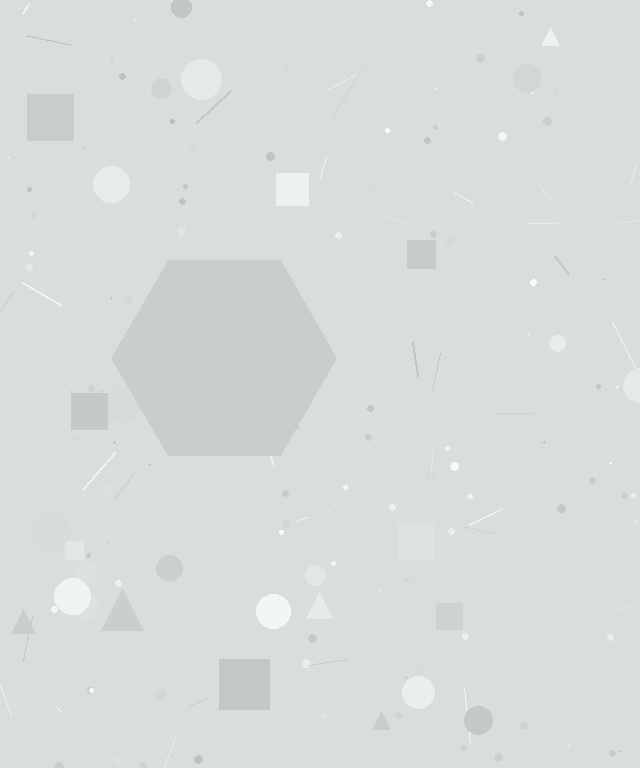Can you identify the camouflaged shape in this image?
The camouflaged shape is a hexagon.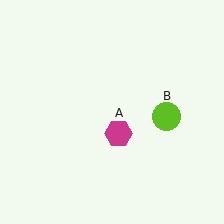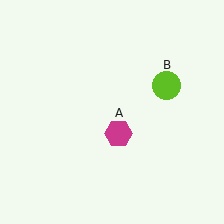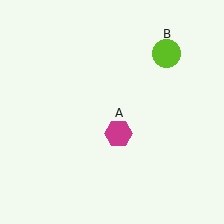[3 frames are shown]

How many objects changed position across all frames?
1 object changed position: lime circle (object B).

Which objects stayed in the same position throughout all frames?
Magenta hexagon (object A) remained stationary.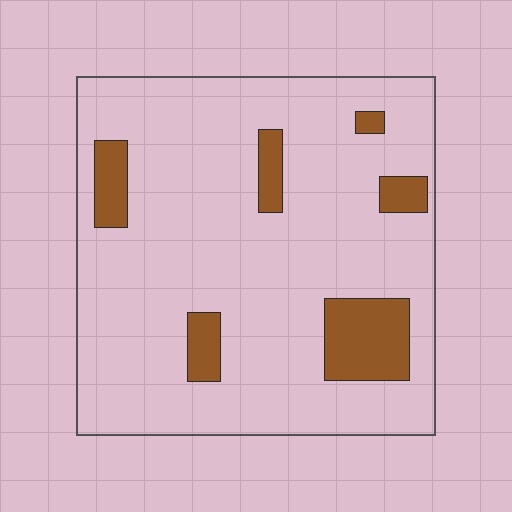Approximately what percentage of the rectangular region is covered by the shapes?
Approximately 15%.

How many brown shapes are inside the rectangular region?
6.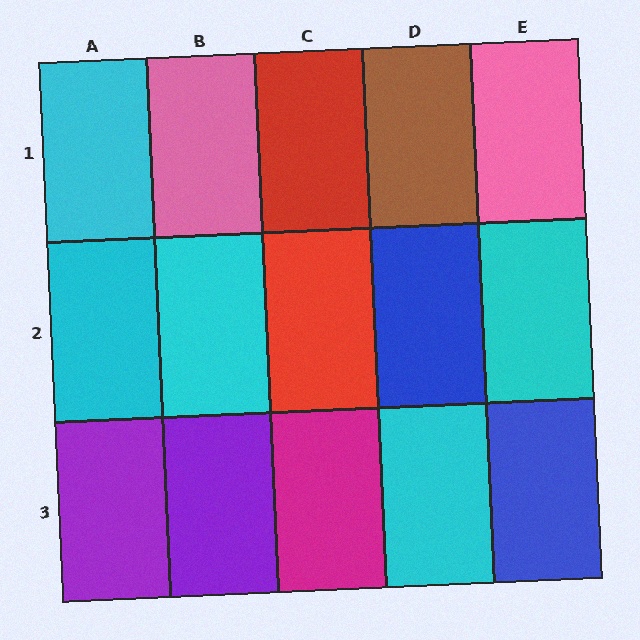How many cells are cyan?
5 cells are cyan.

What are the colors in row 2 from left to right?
Cyan, cyan, red, blue, cyan.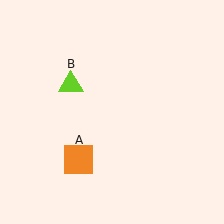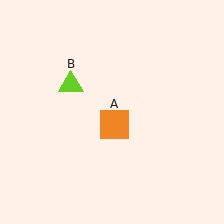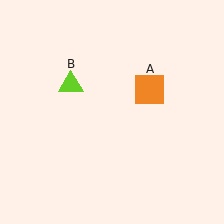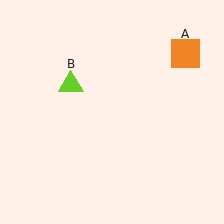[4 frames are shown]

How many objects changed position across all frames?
1 object changed position: orange square (object A).